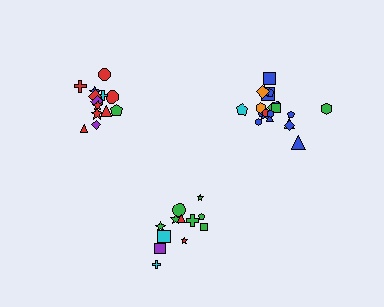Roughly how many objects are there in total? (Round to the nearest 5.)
Roughly 50 objects in total.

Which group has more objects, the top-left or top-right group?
The top-right group.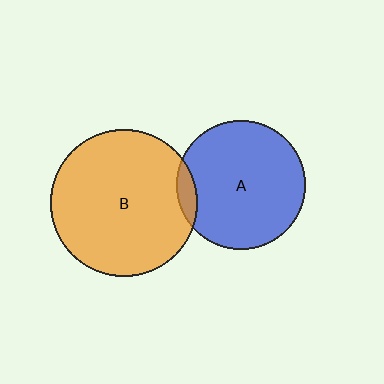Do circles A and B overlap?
Yes.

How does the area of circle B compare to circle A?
Approximately 1.3 times.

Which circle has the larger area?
Circle B (orange).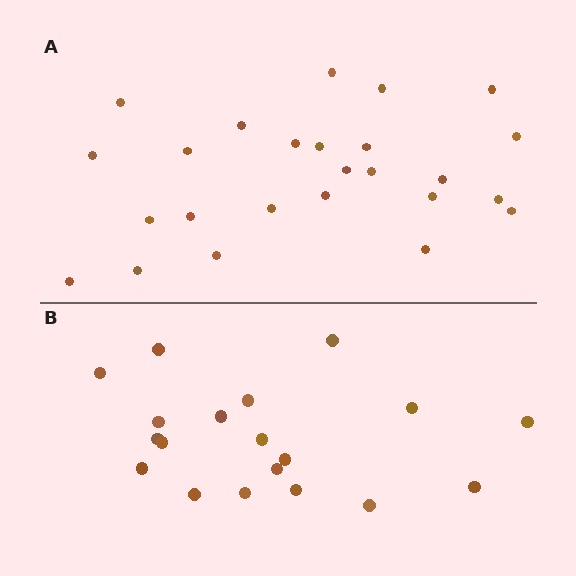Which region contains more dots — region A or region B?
Region A (the top region) has more dots.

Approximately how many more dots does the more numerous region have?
Region A has about 6 more dots than region B.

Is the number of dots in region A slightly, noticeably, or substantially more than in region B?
Region A has noticeably more, but not dramatically so. The ratio is roughly 1.3 to 1.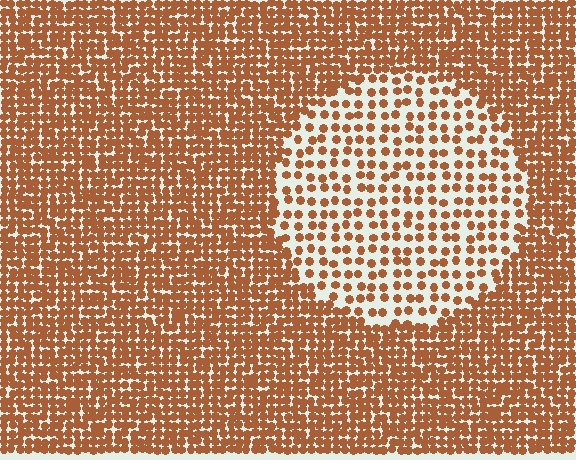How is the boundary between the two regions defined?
The boundary is defined by a change in element density (approximately 2.3x ratio). All elements are the same color, size, and shape.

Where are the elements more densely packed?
The elements are more densely packed outside the circle boundary.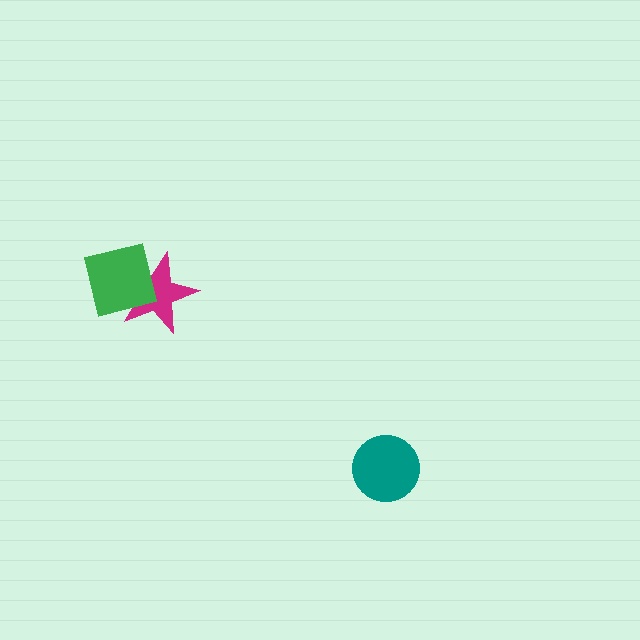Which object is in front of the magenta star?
The green square is in front of the magenta star.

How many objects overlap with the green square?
1 object overlaps with the green square.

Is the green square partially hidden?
No, no other shape covers it.